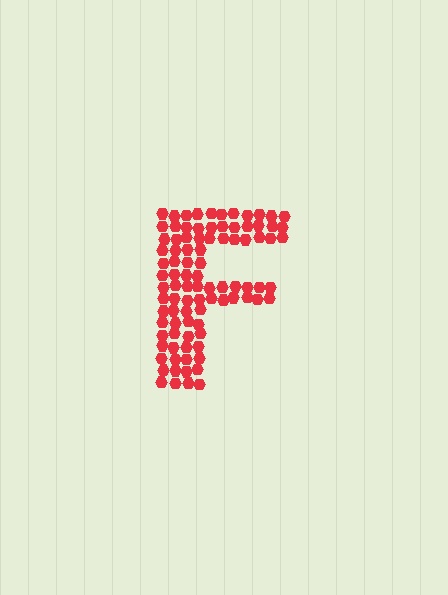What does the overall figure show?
The overall figure shows the letter F.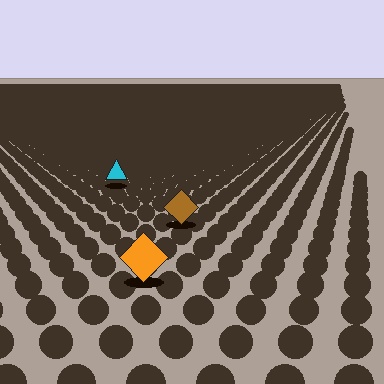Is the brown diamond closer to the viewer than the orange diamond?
No. The orange diamond is closer — you can tell from the texture gradient: the ground texture is coarser near it.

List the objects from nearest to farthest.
From nearest to farthest: the orange diamond, the brown diamond, the cyan triangle.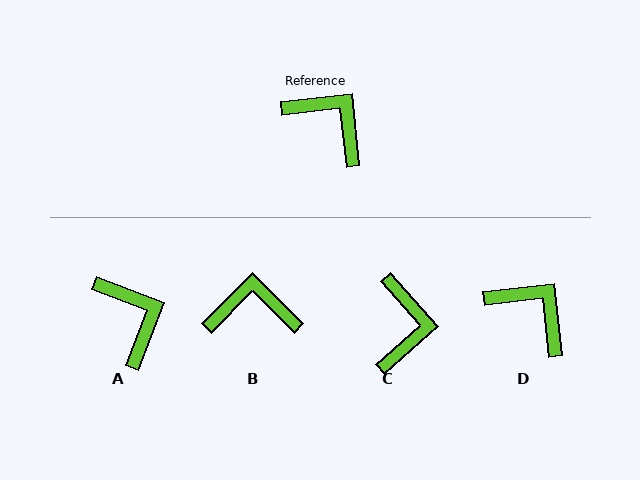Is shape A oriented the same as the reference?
No, it is off by about 27 degrees.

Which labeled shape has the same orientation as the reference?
D.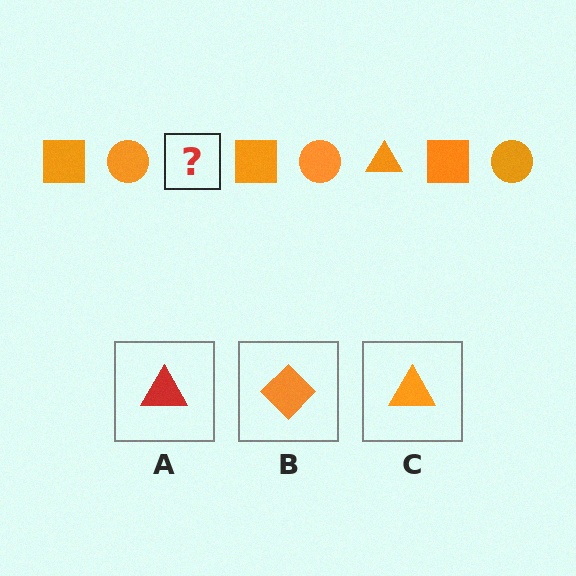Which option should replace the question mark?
Option C.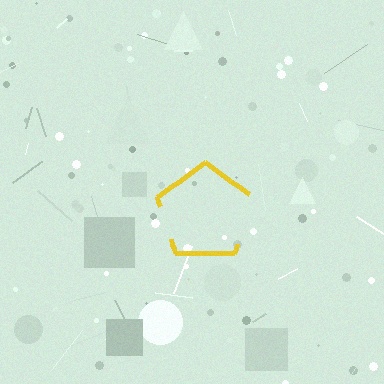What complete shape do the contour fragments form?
The contour fragments form a pentagon.